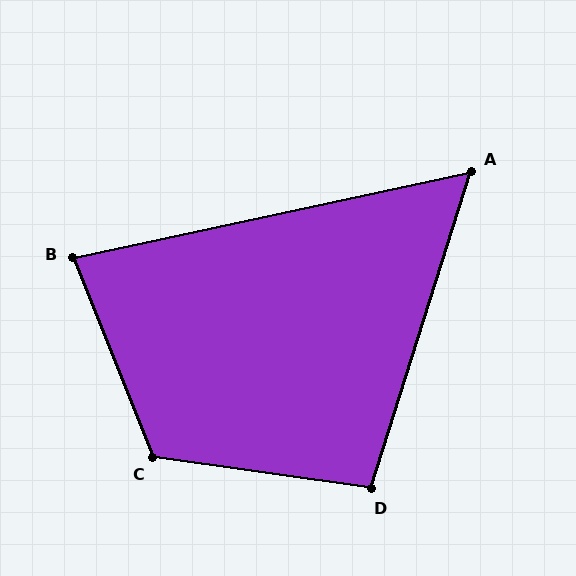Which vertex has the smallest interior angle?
A, at approximately 60 degrees.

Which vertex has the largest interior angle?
C, at approximately 120 degrees.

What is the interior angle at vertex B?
Approximately 81 degrees (acute).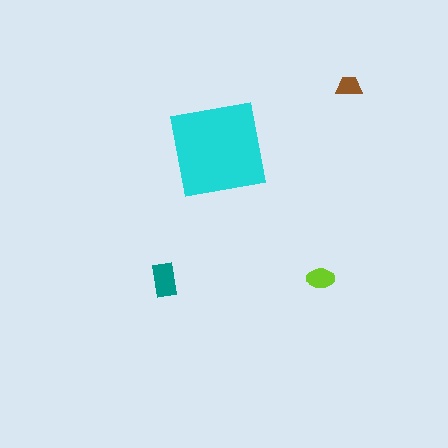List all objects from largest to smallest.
The cyan square, the teal rectangle, the lime ellipse, the brown trapezoid.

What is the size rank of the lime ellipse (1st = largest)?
3rd.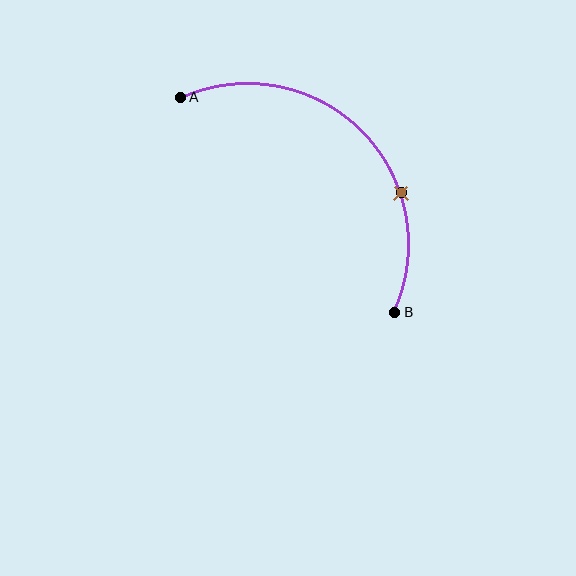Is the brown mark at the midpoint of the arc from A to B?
No. The brown mark lies on the arc but is closer to endpoint B. The arc midpoint would be at the point on the curve equidistant along the arc from both A and B.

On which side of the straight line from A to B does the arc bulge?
The arc bulges above and to the right of the straight line connecting A and B.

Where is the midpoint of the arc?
The arc midpoint is the point on the curve farthest from the straight line joining A and B. It sits above and to the right of that line.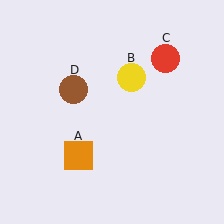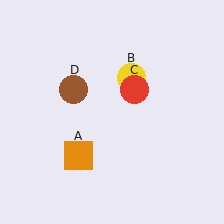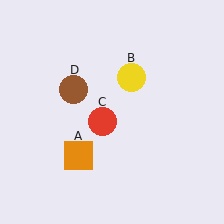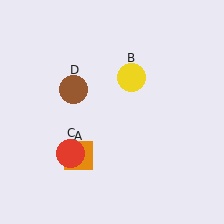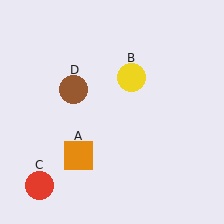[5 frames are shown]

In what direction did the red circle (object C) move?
The red circle (object C) moved down and to the left.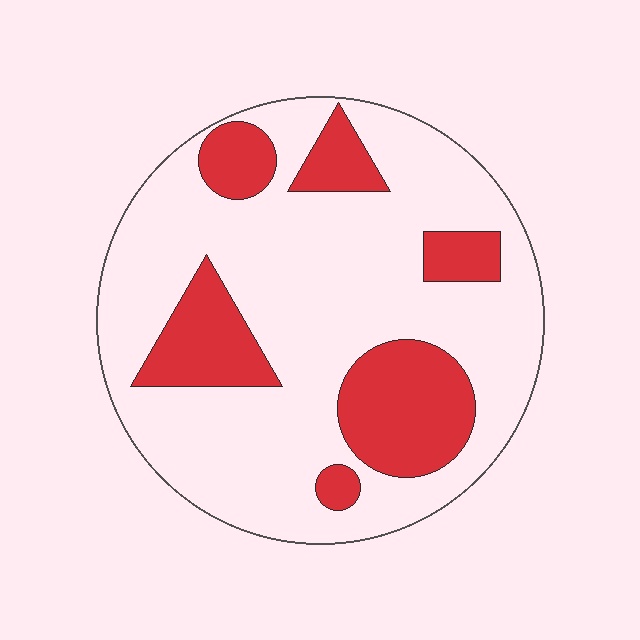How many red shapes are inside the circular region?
6.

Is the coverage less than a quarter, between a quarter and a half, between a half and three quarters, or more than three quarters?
Between a quarter and a half.